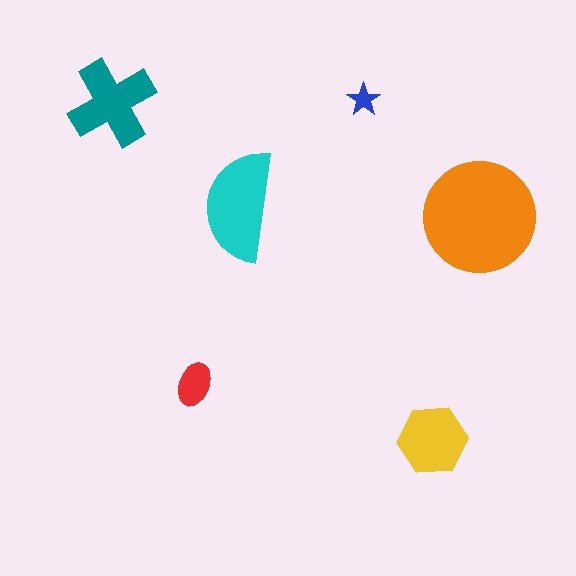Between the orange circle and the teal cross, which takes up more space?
The orange circle.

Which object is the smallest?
The blue star.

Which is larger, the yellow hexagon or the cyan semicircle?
The cyan semicircle.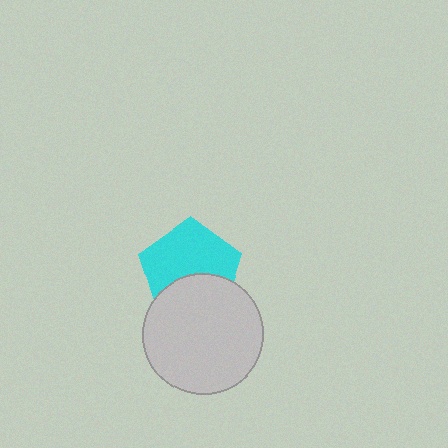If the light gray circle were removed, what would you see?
You would see the complete cyan pentagon.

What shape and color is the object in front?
The object in front is a light gray circle.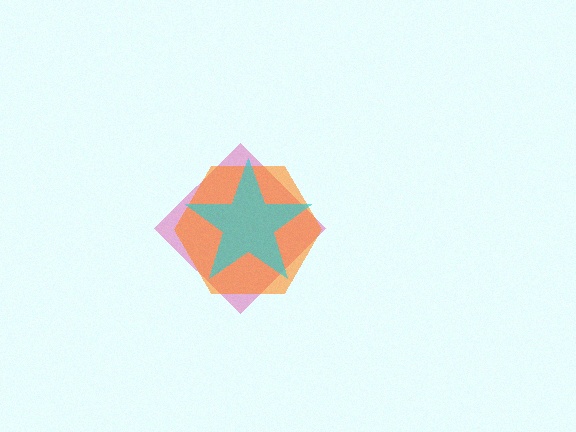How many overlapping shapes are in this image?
There are 3 overlapping shapes in the image.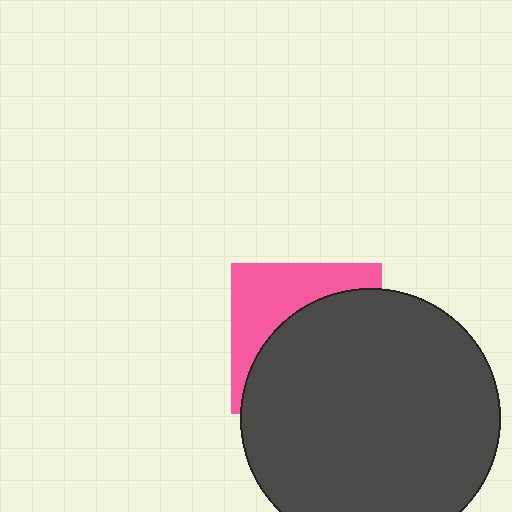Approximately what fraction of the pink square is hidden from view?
Roughly 63% of the pink square is hidden behind the dark gray circle.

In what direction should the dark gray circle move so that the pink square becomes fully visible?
The dark gray circle should move down. That is the shortest direction to clear the overlap and leave the pink square fully visible.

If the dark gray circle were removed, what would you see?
You would see the complete pink square.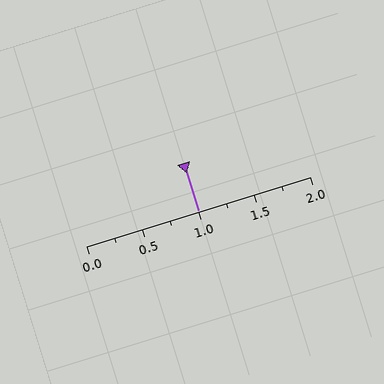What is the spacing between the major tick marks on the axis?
The major ticks are spaced 0.5 apart.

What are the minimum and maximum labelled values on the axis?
The axis runs from 0.0 to 2.0.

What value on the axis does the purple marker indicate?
The marker indicates approximately 1.